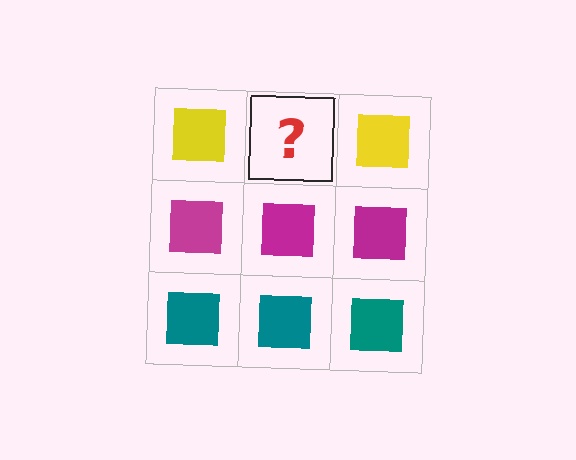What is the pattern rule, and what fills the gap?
The rule is that each row has a consistent color. The gap should be filled with a yellow square.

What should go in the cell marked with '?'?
The missing cell should contain a yellow square.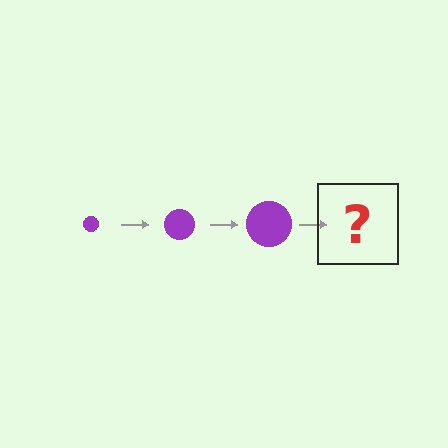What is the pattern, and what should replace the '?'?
The pattern is that the circle gets progressively larger each step. The '?' should be a purple circle, larger than the previous one.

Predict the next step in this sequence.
The next step is a purple circle, larger than the previous one.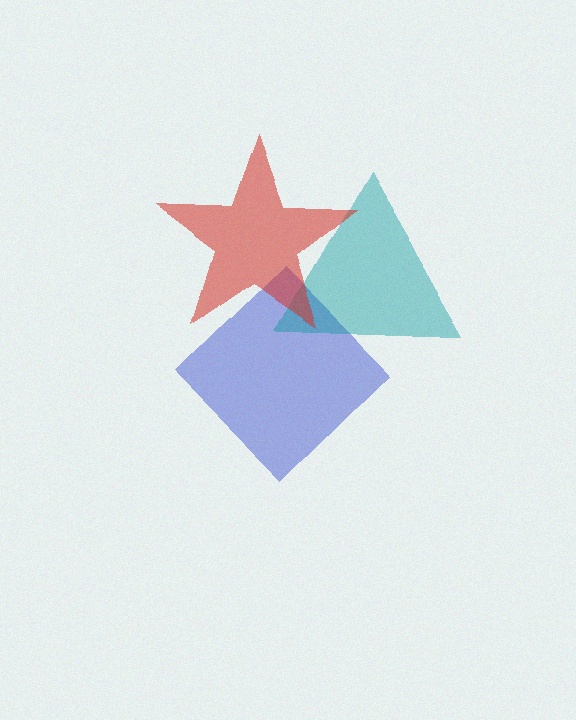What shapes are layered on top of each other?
The layered shapes are: a blue diamond, a teal triangle, a red star.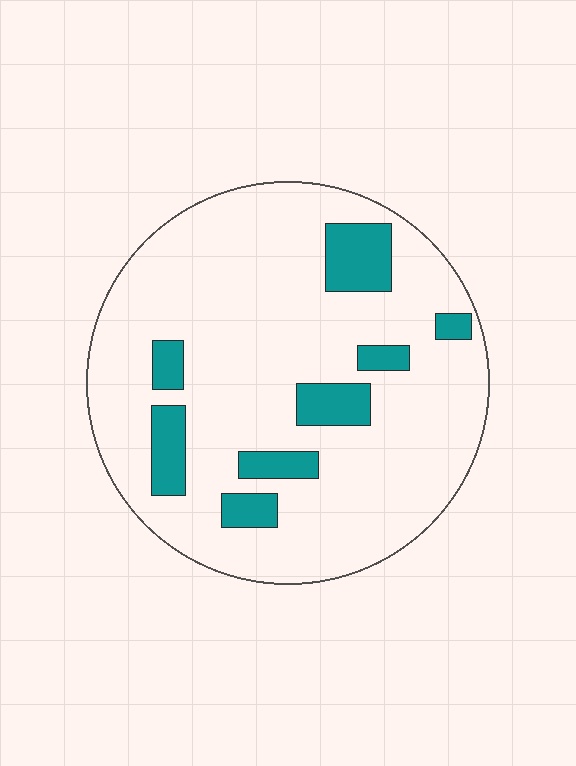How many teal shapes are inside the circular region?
8.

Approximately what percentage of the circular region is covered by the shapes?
Approximately 15%.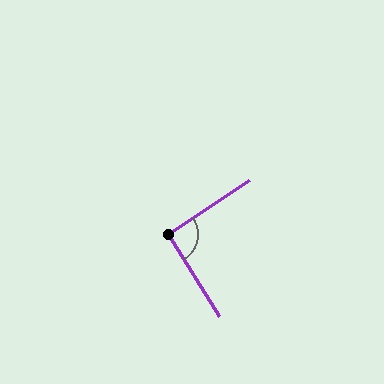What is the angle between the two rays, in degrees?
Approximately 92 degrees.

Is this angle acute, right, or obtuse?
It is approximately a right angle.